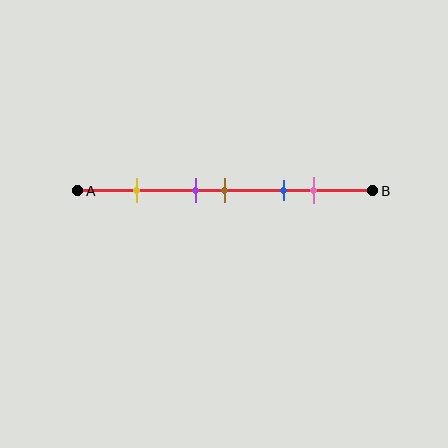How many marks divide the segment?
There are 5 marks dividing the segment.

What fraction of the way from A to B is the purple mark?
The purple mark is approximately 40% (0.4) of the way from A to B.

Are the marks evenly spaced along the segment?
No, the marks are not evenly spaced.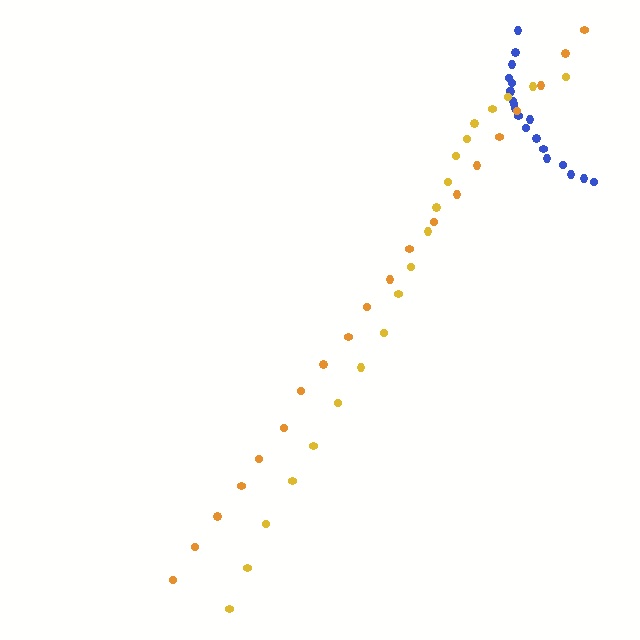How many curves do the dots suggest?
There are 3 distinct paths.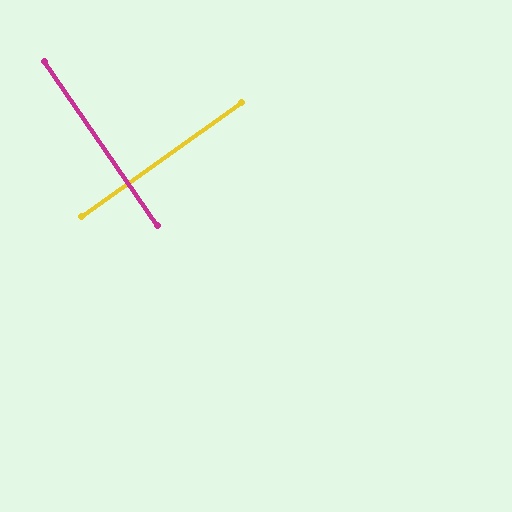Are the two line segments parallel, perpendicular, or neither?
Perpendicular — they meet at approximately 89°.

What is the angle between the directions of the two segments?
Approximately 89 degrees.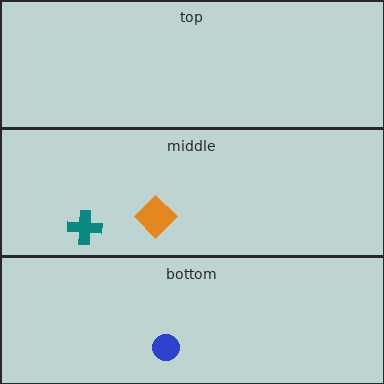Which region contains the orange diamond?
The middle region.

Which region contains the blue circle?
The bottom region.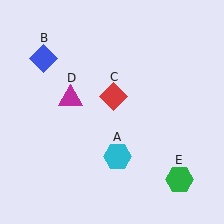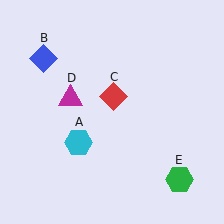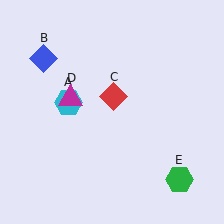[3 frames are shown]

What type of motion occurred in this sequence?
The cyan hexagon (object A) rotated clockwise around the center of the scene.